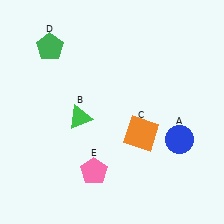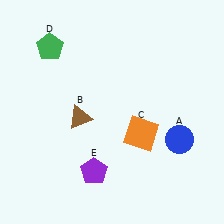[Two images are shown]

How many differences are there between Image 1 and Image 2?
There are 2 differences between the two images.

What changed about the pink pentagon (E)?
In Image 1, E is pink. In Image 2, it changed to purple.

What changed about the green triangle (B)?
In Image 1, B is green. In Image 2, it changed to brown.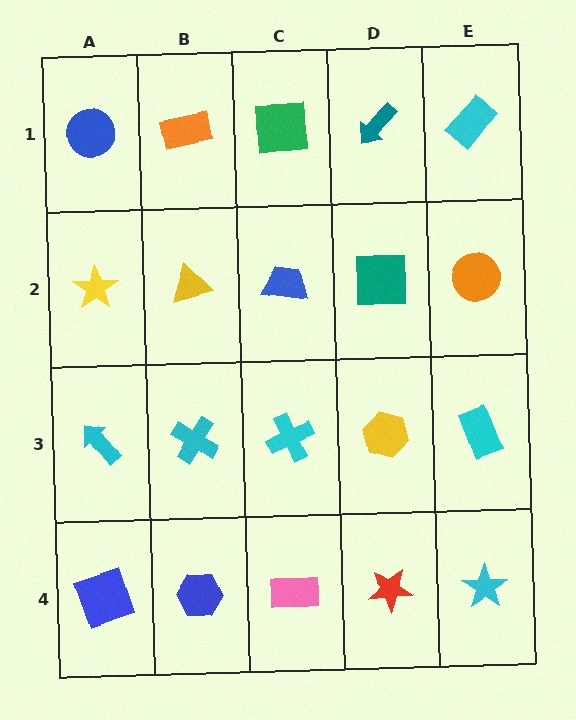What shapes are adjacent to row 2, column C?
A green square (row 1, column C), a cyan cross (row 3, column C), a yellow triangle (row 2, column B), a teal square (row 2, column D).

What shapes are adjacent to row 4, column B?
A cyan cross (row 3, column B), a blue square (row 4, column A), a pink rectangle (row 4, column C).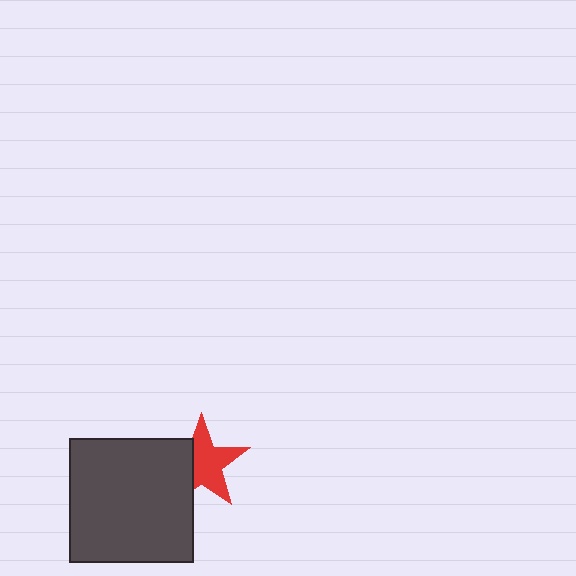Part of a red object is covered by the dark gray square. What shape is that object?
It is a star.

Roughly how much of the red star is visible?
Most of it is visible (roughly 67%).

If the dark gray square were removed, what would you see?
You would see the complete red star.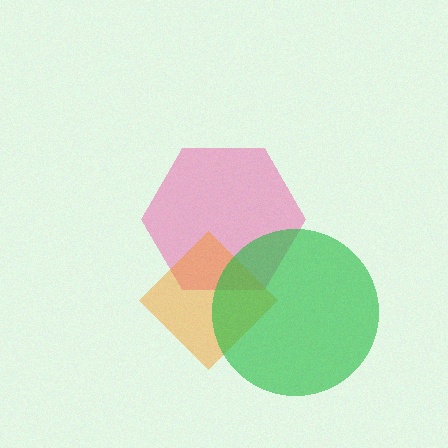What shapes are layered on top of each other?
The layered shapes are: a pink hexagon, an orange diamond, a green circle.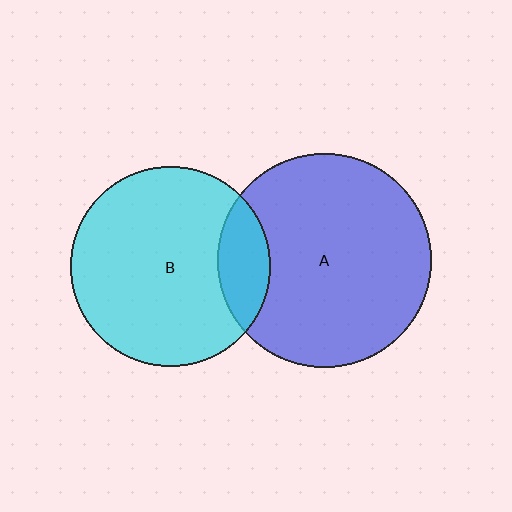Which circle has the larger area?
Circle A (blue).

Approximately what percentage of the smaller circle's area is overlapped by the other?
Approximately 15%.